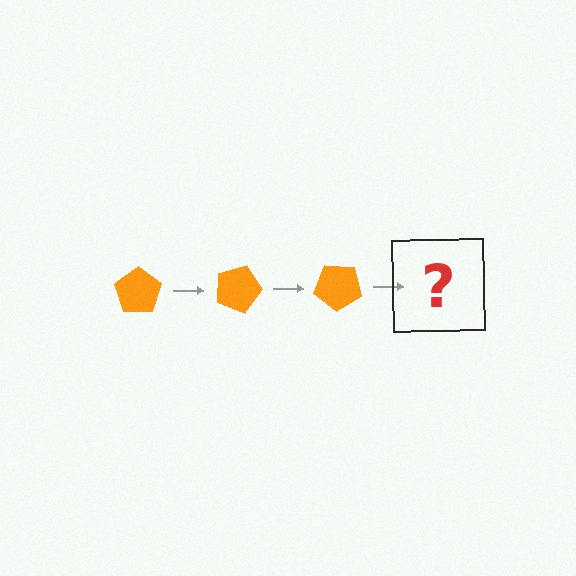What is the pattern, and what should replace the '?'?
The pattern is that the pentagon rotates 20 degrees each step. The '?' should be an orange pentagon rotated 60 degrees.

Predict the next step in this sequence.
The next step is an orange pentagon rotated 60 degrees.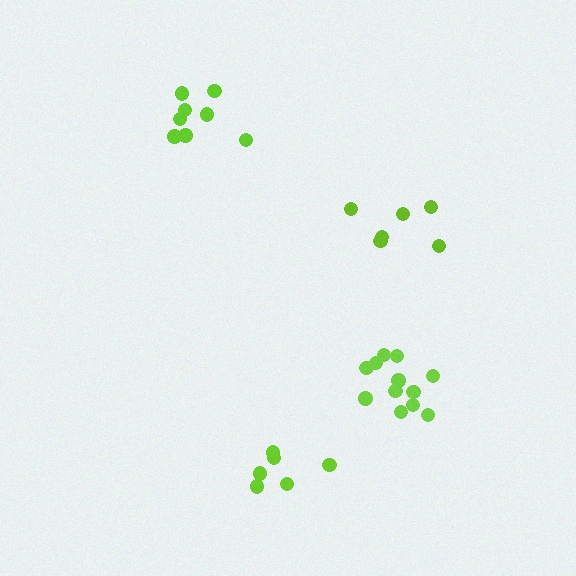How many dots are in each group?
Group 1: 12 dots, Group 2: 6 dots, Group 3: 8 dots, Group 4: 6 dots (32 total).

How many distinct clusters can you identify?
There are 4 distinct clusters.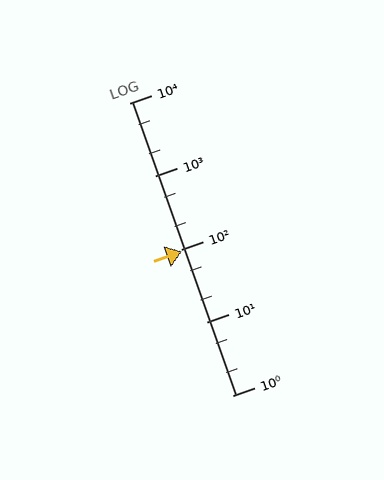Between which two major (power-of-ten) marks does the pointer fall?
The pointer is between 10 and 100.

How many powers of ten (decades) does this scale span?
The scale spans 4 decades, from 1 to 10000.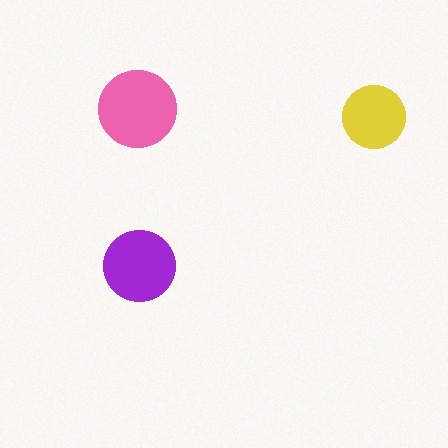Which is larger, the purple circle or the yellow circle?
The purple one.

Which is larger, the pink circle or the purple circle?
The pink one.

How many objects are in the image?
There are 3 objects in the image.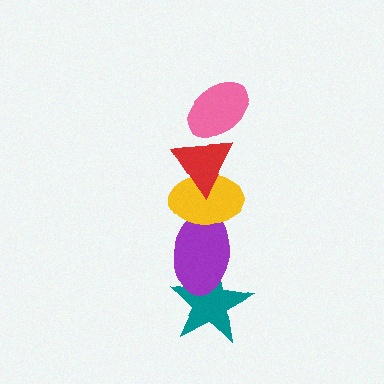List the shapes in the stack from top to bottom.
From top to bottom: the pink ellipse, the red triangle, the yellow ellipse, the purple ellipse, the teal star.